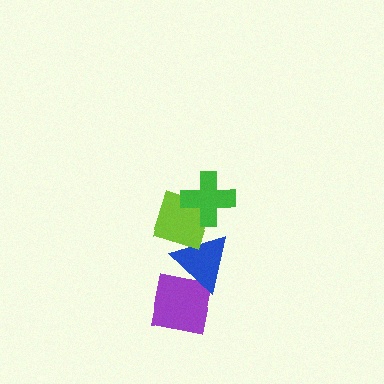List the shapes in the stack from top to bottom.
From top to bottom: the green cross, the lime diamond, the blue triangle, the purple square.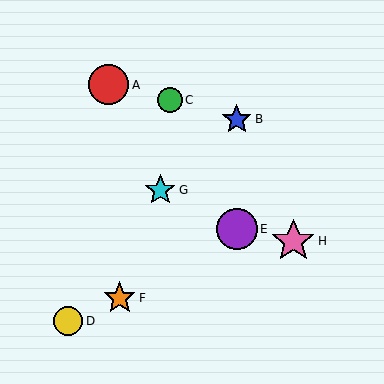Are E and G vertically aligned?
No, E is at x≈237 and G is at x≈160.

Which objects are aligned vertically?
Objects B, E are aligned vertically.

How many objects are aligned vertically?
2 objects (B, E) are aligned vertically.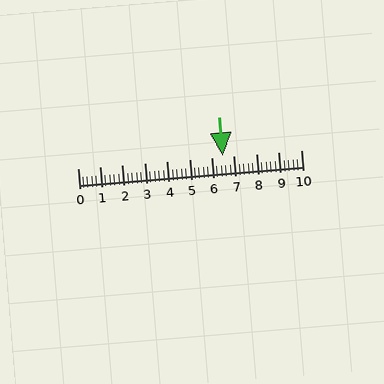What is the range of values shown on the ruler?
The ruler shows values from 0 to 10.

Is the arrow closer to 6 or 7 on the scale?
The arrow is closer to 7.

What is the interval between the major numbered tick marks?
The major tick marks are spaced 1 units apart.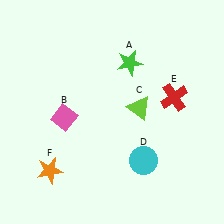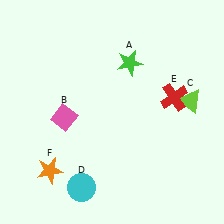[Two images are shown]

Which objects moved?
The objects that moved are: the lime triangle (C), the cyan circle (D).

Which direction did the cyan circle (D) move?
The cyan circle (D) moved left.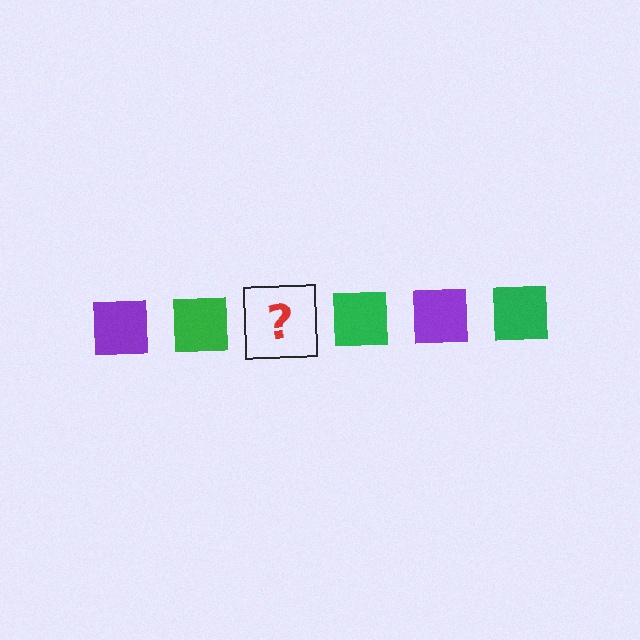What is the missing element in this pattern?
The missing element is a purple square.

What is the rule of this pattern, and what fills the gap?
The rule is that the pattern cycles through purple, green squares. The gap should be filled with a purple square.